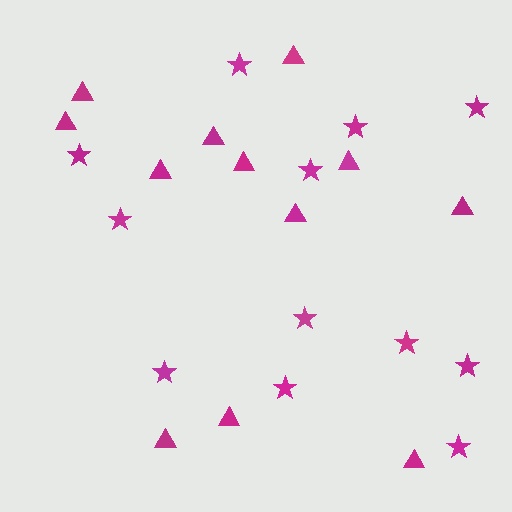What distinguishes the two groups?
There are 2 groups: one group of stars (12) and one group of triangles (12).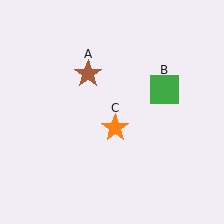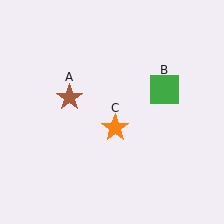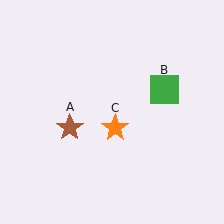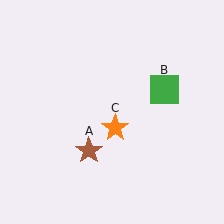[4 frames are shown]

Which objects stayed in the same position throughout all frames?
Green square (object B) and orange star (object C) remained stationary.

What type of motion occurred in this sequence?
The brown star (object A) rotated counterclockwise around the center of the scene.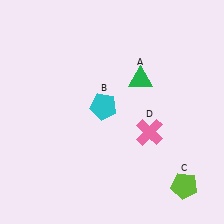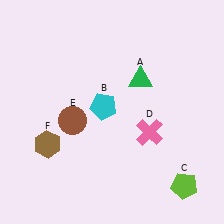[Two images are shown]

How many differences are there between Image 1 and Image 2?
There are 2 differences between the two images.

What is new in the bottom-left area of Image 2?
A brown hexagon (F) was added in the bottom-left area of Image 2.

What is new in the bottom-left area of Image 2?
A brown circle (E) was added in the bottom-left area of Image 2.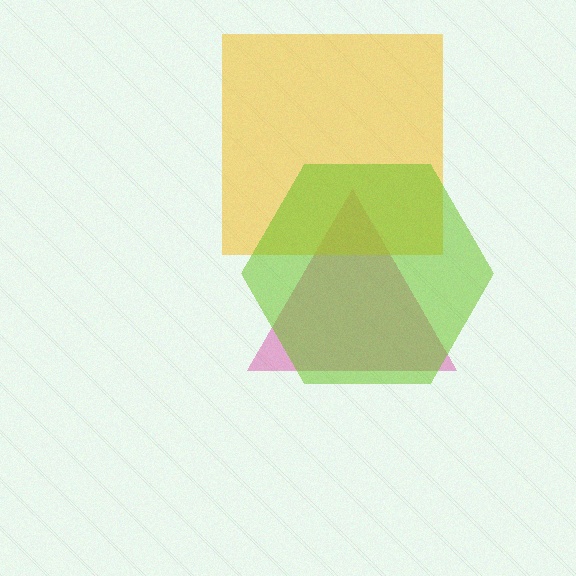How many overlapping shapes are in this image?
There are 3 overlapping shapes in the image.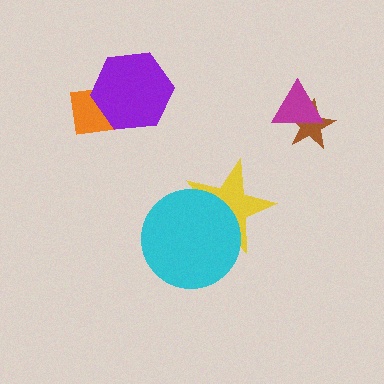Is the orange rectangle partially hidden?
Yes, it is partially covered by another shape.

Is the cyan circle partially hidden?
No, no other shape covers it.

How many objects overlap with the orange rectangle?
1 object overlaps with the orange rectangle.